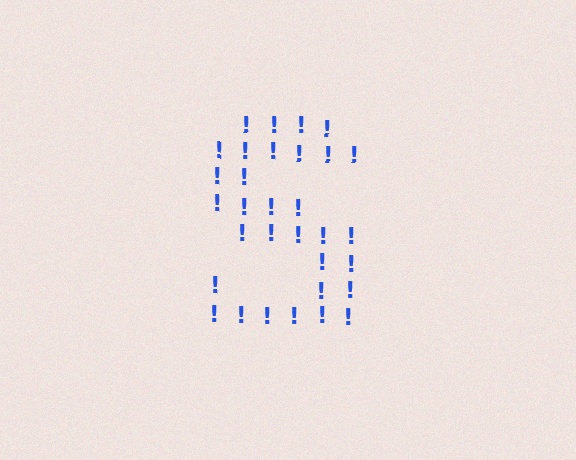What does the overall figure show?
The overall figure shows the letter S.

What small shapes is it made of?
It is made of small exclamation marks.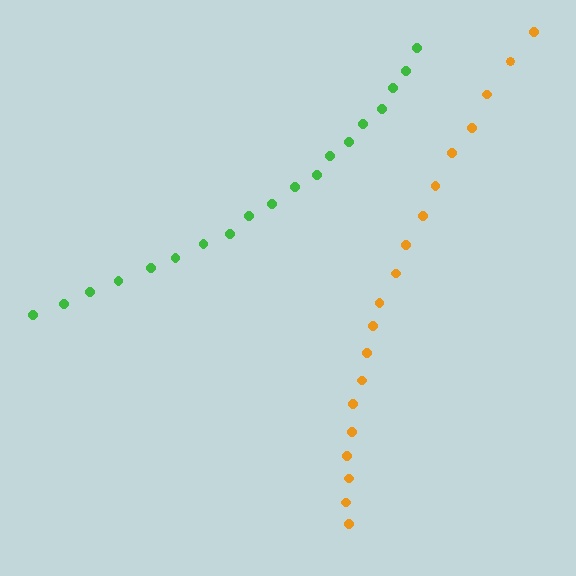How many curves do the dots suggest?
There are 2 distinct paths.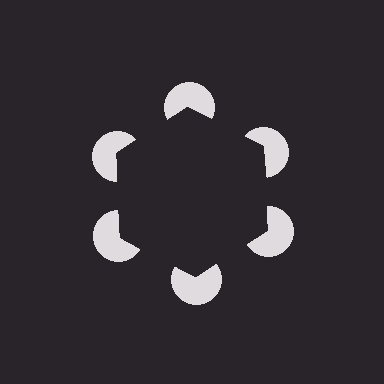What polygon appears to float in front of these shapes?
An illusory hexagon — its edges are inferred from the aligned wedge cuts in the pac-man discs, not physically drawn.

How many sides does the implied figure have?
6 sides.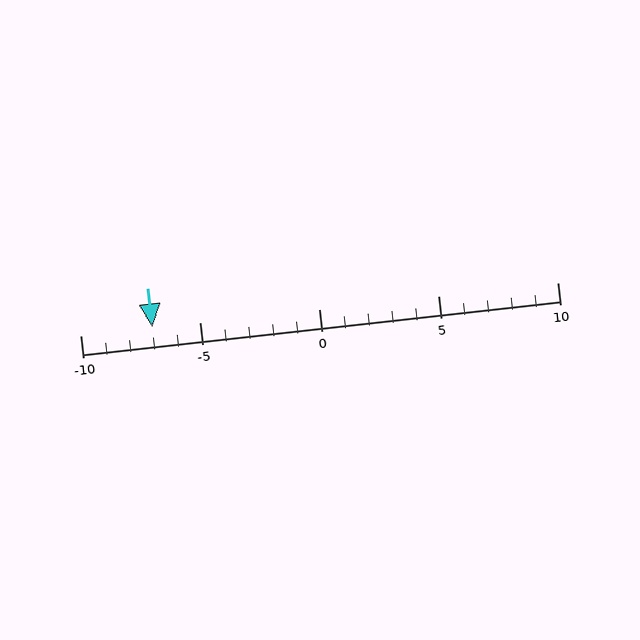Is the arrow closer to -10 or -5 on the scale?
The arrow is closer to -5.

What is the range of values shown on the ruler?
The ruler shows values from -10 to 10.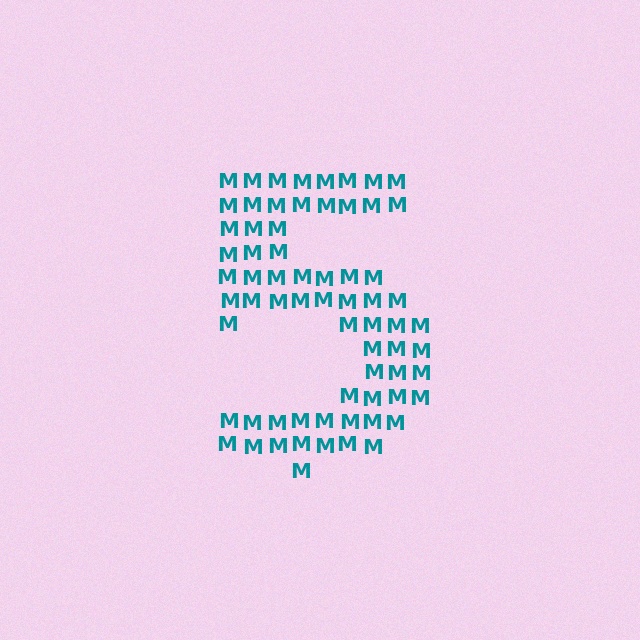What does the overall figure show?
The overall figure shows the digit 5.